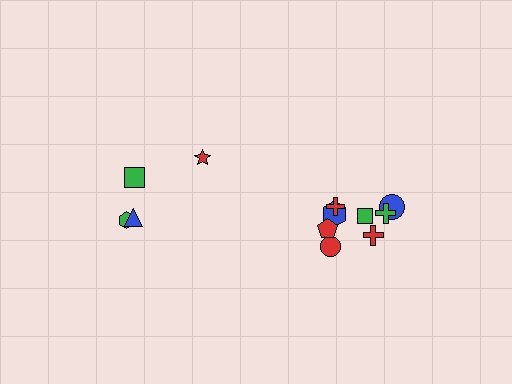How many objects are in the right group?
There are 8 objects.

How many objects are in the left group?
There are 4 objects.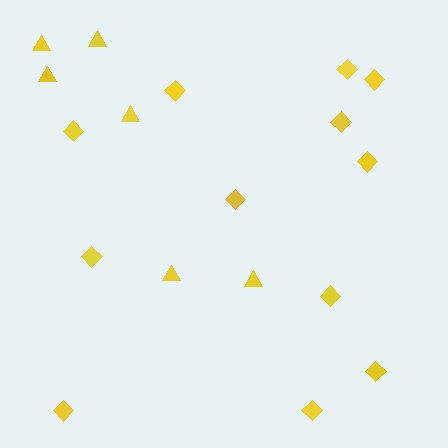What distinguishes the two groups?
There are 2 groups: one group of diamonds (12) and one group of triangles (6).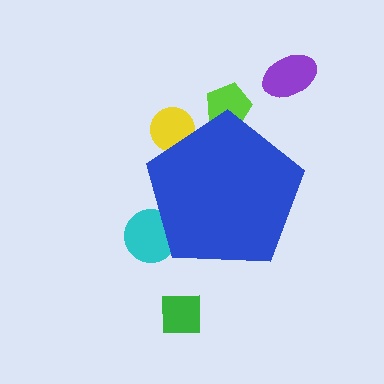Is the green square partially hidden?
No, the green square is fully visible.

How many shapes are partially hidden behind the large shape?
3 shapes are partially hidden.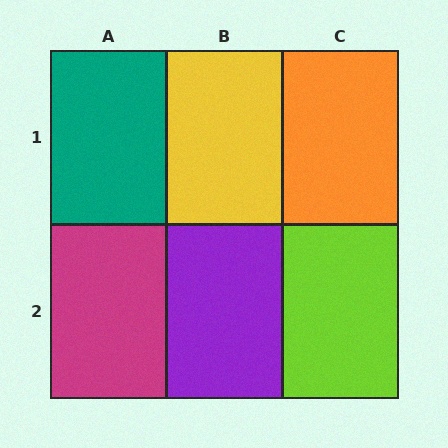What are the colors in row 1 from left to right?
Teal, yellow, orange.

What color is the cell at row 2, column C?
Lime.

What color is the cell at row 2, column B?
Purple.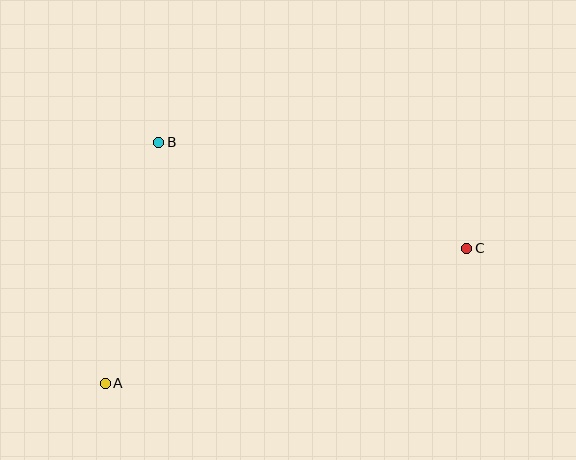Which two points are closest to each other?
Points A and B are closest to each other.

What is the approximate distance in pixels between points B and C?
The distance between B and C is approximately 326 pixels.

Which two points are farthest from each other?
Points A and C are farthest from each other.